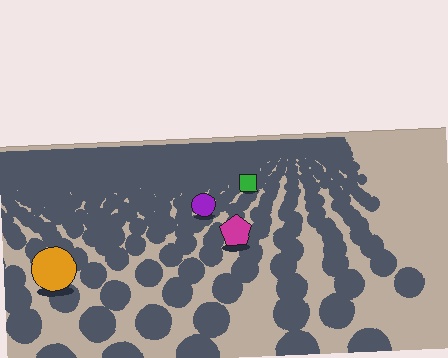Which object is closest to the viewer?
The orange circle is closest. The texture marks near it are larger and more spread out.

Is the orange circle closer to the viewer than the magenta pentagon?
Yes. The orange circle is closer — you can tell from the texture gradient: the ground texture is coarser near it.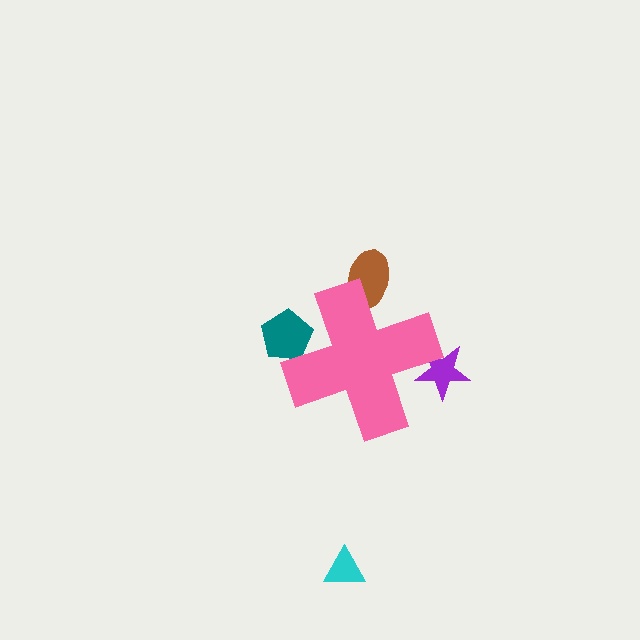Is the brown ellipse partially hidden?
Yes, the brown ellipse is partially hidden behind the pink cross.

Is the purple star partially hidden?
Yes, the purple star is partially hidden behind the pink cross.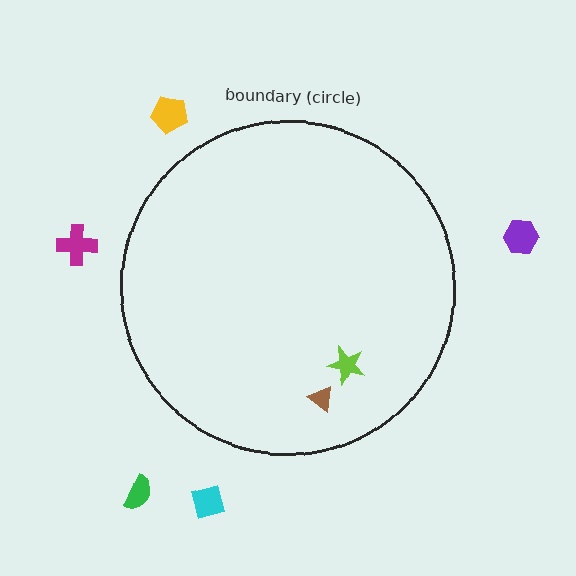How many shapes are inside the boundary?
2 inside, 5 outside.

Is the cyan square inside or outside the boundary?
Outside.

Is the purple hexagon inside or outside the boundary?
Outside.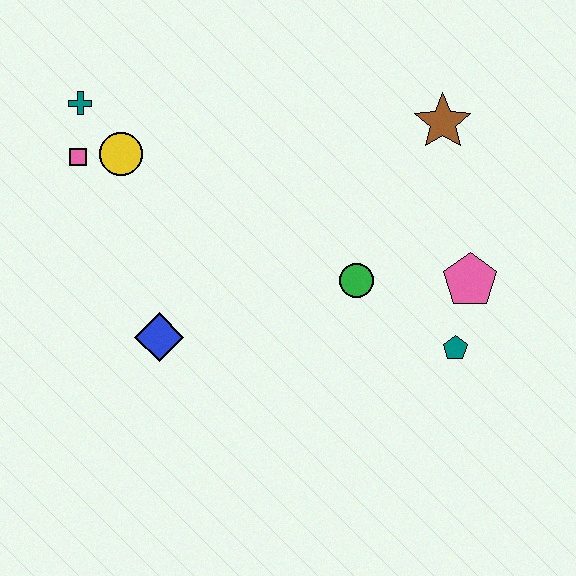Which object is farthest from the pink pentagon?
The teal cross is farthest from the pink pentagon.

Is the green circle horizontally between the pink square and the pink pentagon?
Yes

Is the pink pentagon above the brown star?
No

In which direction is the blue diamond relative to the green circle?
The blue diamond is to the left of the green circle.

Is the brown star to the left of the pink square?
No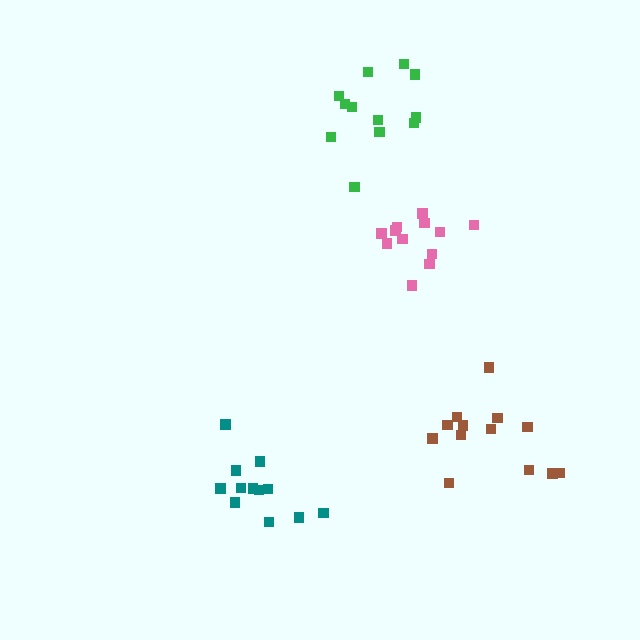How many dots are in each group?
Group 1: 13 dots, Group 2: 12 dots, Group 3: 12 dots, Group 4: 12 dots (49 total).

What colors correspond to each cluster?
The clusters are colored: brown, green, pink, teal.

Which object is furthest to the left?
The teal cluster is leftmost.